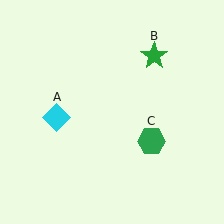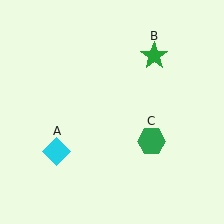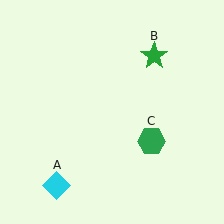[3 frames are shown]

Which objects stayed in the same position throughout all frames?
Green star (object B) and green hexagon (object C) remained stationary.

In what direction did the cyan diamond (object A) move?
The cyan diamond (object A) moved down.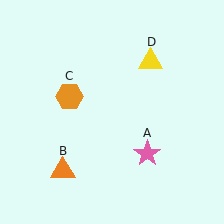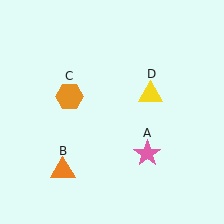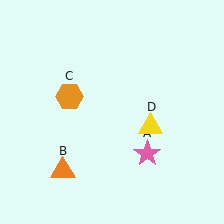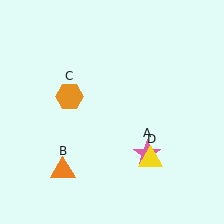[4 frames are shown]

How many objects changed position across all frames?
1 object changed position: yellow triangle (object D).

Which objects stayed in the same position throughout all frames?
Pink star (object A) and orange triangle (object B) and orange hexagon (object C) remained stationary.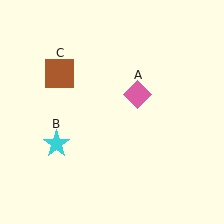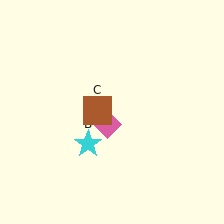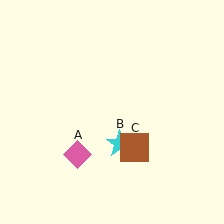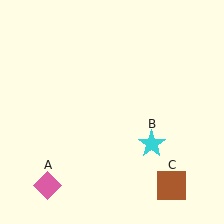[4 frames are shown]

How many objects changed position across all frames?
3 objects changed position: pink diamond (object A), cyan star (object B), brown square (object C).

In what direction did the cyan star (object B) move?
The cyan star (object B) moved right.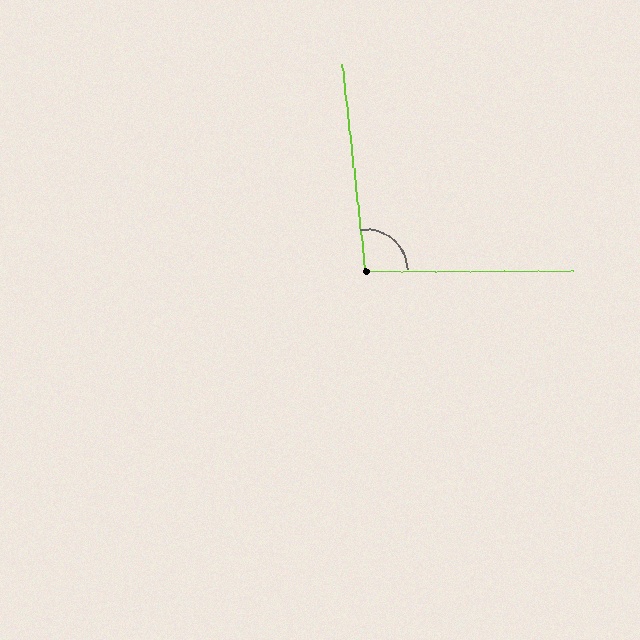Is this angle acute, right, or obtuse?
It is obtuse.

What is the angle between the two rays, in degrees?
Approximately 96 degrees.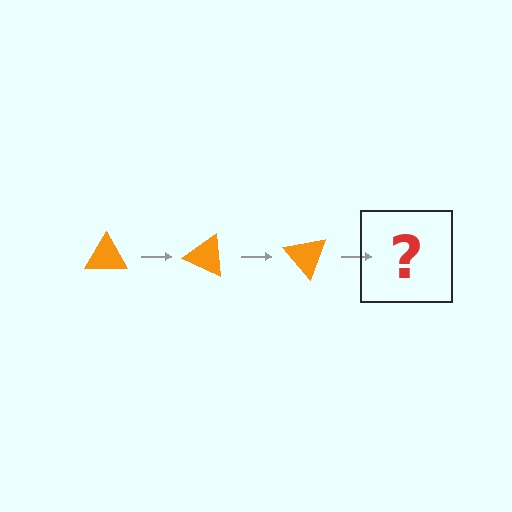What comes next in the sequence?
The next element should be an orange triangle rotated 75 degrees.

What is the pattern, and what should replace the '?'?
The pattern is that the triangle rotates 25 degrees each step. The '?' should be an orange triangle rotated 75 degrees.